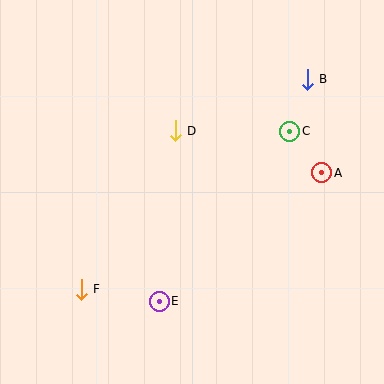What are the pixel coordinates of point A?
Point A is at (322, 173).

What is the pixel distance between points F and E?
The distance between F and E is 79 pixels.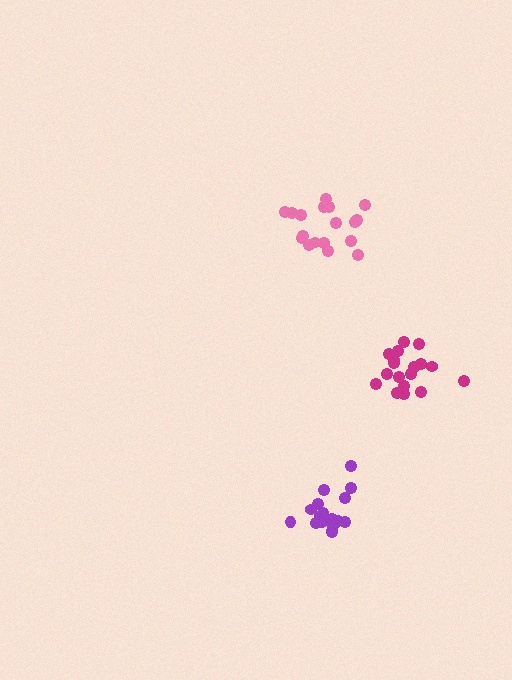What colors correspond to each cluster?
The clusters are colored: pink, purple, magenta.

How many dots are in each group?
Group 1: 18 dots, Group 2: 18 dots, Group 3: 18 dots (54 total).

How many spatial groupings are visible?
There are 3 spatial groupings.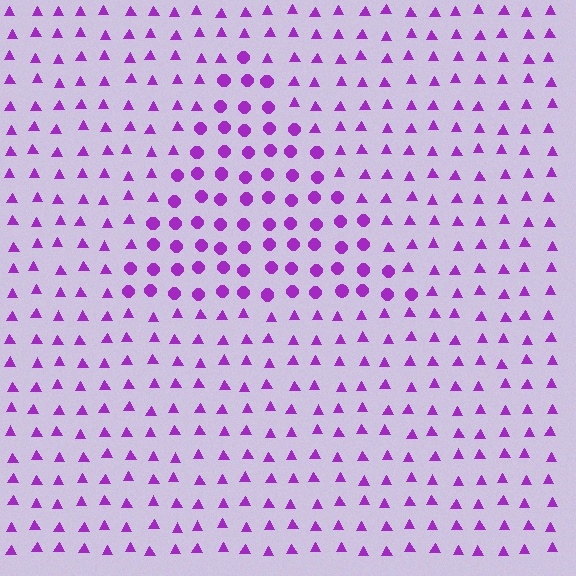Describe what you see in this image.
The image is filled with small purple elements arranged in a uniform grid. A triangle-shaped region contains circles, while the surrounding area contains triangles. The boundary is defined purely by the change in element shape.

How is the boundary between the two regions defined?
The boundary is defined by a change in element shape: circles inside vs. triangles outside. All elements share the same color and spacing.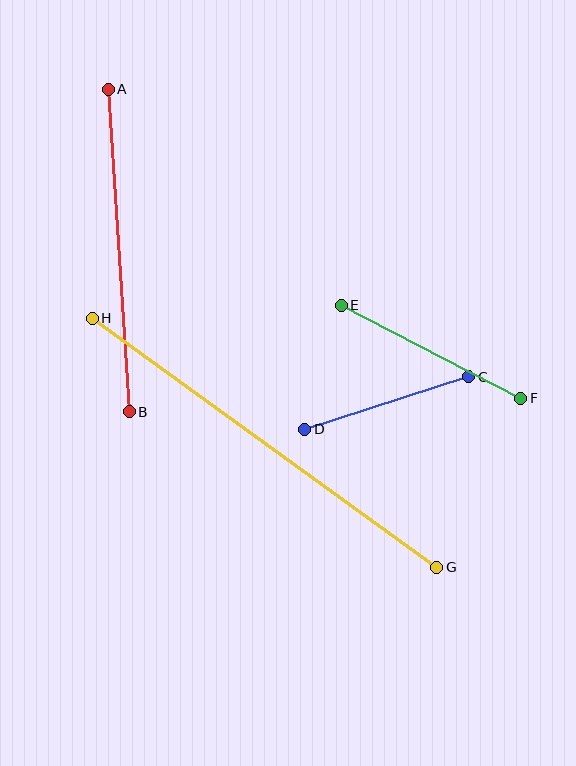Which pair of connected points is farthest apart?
Points G and H are farthest apart.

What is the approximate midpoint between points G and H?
The midpoint is at approximately (264, 443) pixels.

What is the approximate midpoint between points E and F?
The midpoint is at approximately (431, 352) pixels.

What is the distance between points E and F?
The distance is approximately 202 pixels.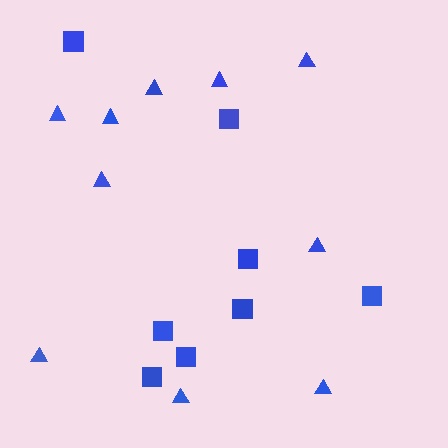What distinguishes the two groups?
There are 2 groups: one group of triangles (10) and one group of squares (8).